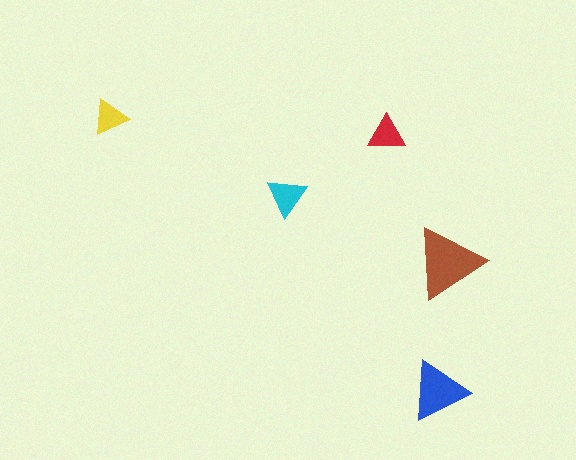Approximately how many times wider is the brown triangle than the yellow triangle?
About 2 times wider.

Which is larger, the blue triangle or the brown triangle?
The brown one.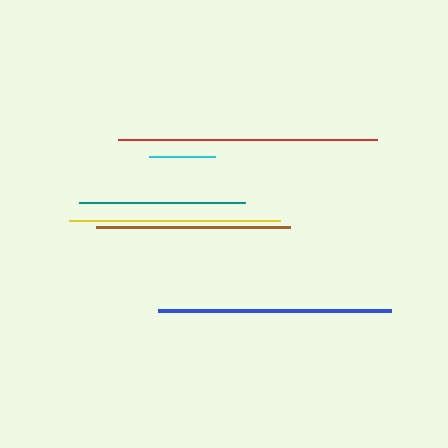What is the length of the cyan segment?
The cyan segment is approximately 66 pixels long.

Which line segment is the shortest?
The cyan line is the shortest at approximately 66 pixels.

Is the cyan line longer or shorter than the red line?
The red line is longer than the cyan line.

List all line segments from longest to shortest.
From longest to shortest: red, blue, yellow, brown, teal, cyan.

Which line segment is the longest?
The red line is the longest at approximately 259 pixels.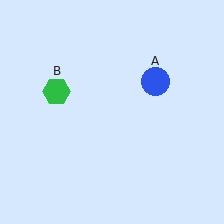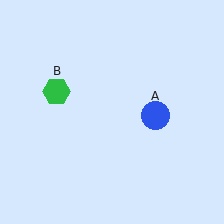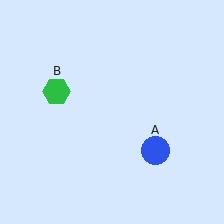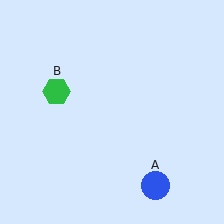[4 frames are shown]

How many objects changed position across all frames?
1 object changed position: blue circle (object A).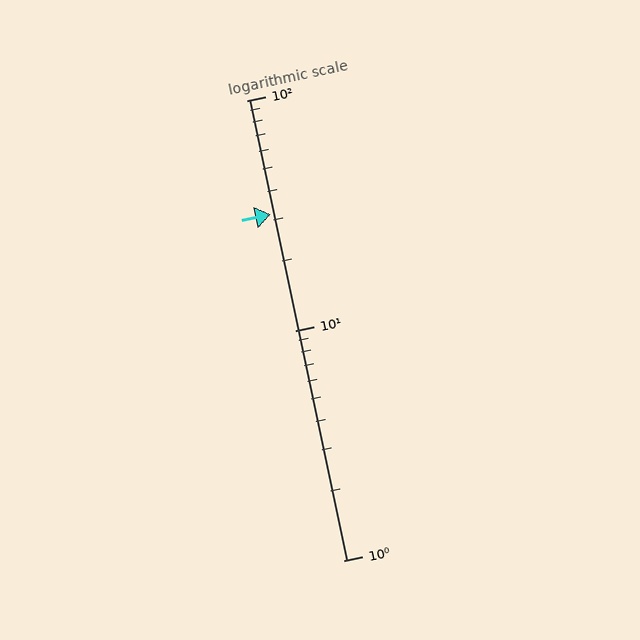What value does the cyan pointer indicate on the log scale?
The pointer indicates approximately 32.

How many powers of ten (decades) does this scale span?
The scale spans 2 decades, from 1 to 100.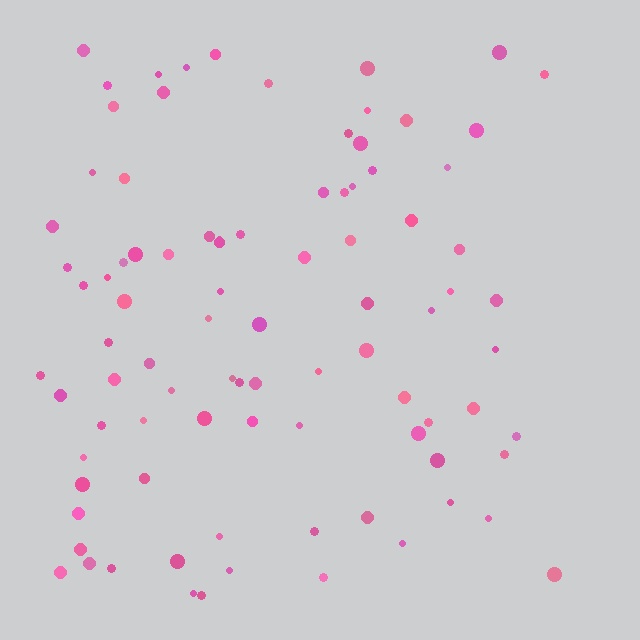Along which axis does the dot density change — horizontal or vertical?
Horizontal.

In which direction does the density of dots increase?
From right to left, with the left side densest.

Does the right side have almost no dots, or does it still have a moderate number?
Still a moderate number, just noticeably fewer than the left.